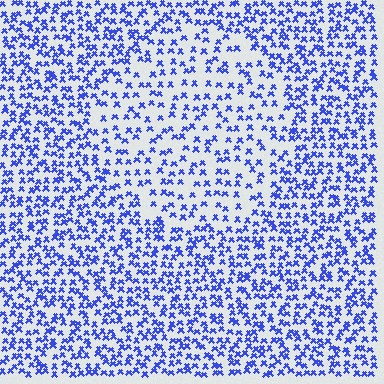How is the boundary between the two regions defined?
The boundary is defined by a change in element density (approximately 1.8x ratio). All elements are the same color, size, and shape.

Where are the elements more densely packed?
The elements are more densely packed outside the circle boundary.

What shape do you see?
I see a circle.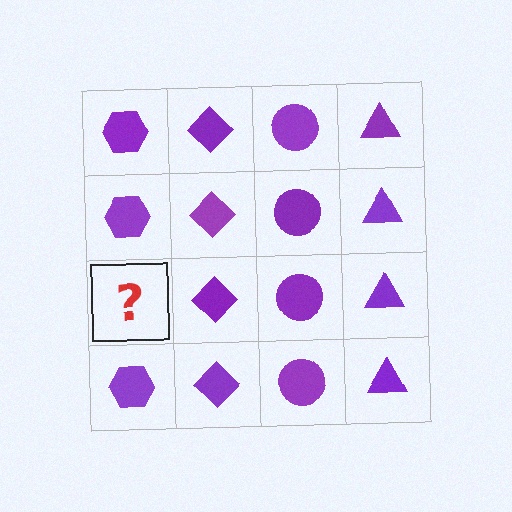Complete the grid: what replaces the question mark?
The question mark should be replaced with a purple hexagon.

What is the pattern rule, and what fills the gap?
The rule is that each column has a consistent shape. The gap should be filled with a purple hexagon.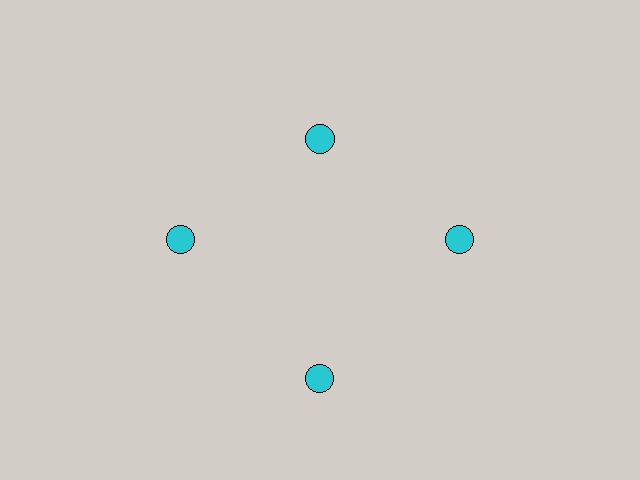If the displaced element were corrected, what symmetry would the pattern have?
It would have 4-fold rotational symmetry — the pattern would map onto itself every 90 degrees.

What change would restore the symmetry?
The symmetry would be restored by moving it outward, back onto the ring so that all 4 circles sit at equal angles and equal distance from the center.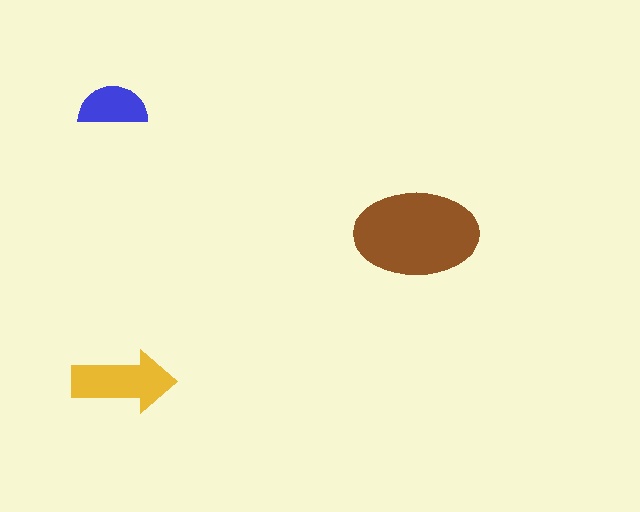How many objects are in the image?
There are 3 objects in the image.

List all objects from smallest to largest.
The blue semicircle, the yellow arrow, the brown ellipse.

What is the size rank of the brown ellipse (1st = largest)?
1st.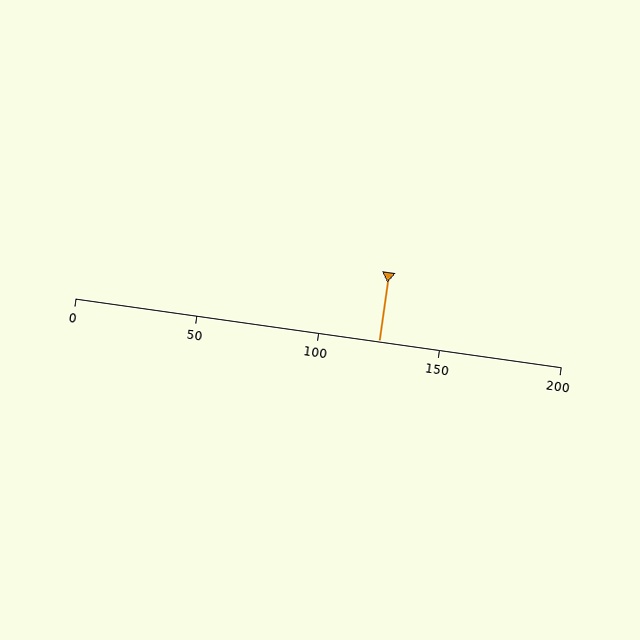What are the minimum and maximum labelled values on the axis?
The axis runs from 0 to 200.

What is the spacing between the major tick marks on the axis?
The major ticks are spaced 50 apart.